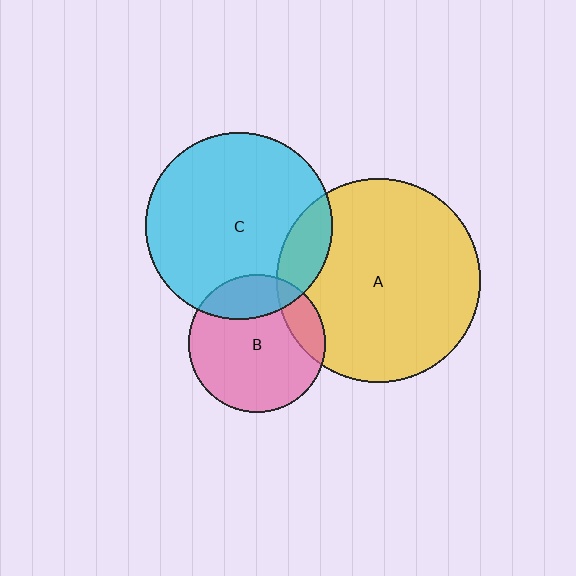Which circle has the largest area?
Circle A (yellow).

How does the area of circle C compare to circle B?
Approximately 1.8 times.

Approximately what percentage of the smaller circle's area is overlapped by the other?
Approximately 20%.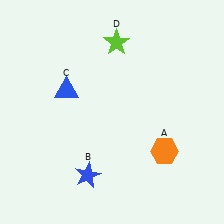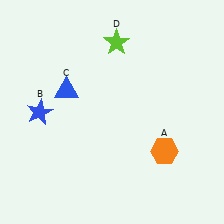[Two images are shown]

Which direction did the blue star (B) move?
The blue star (B) moved up.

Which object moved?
The blue star (B) moved up.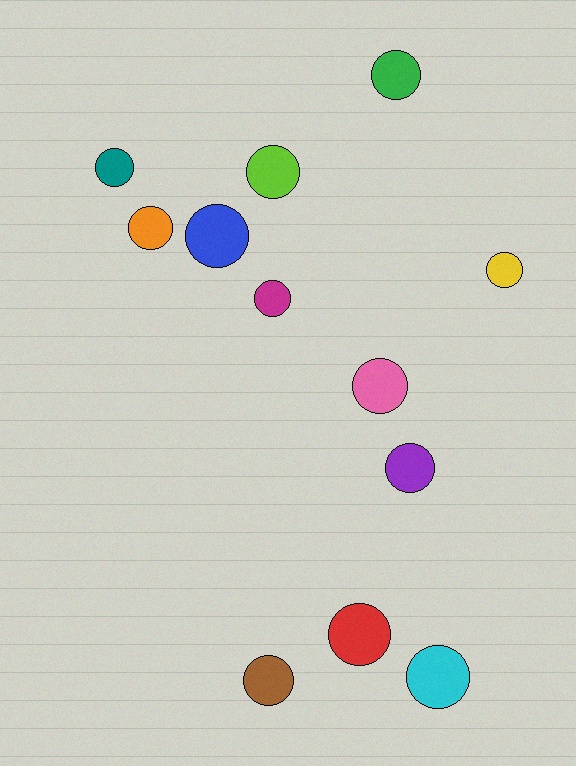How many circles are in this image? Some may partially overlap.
There are 12 circles.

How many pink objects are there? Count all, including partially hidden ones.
There is 1 pink object.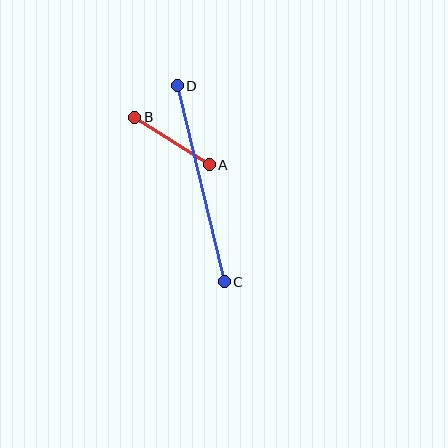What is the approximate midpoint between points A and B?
The midpoint is at approximately (172, 141) pixels.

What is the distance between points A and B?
The distance is approximately 88 pixels.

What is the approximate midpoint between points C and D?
The midpoint is at approximately (201, 184) pixels.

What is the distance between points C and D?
The distance is approximately 201 pixels.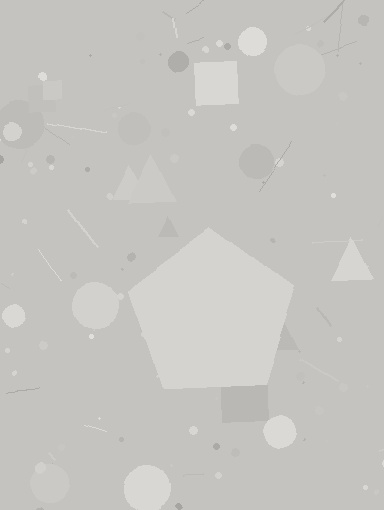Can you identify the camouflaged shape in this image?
The camouflaged shape is a pentagon.